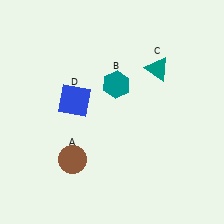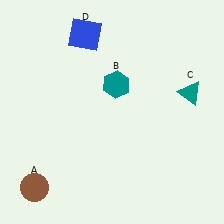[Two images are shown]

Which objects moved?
The objects that moved are: the brown circle (A), the teal triangle (C), the blue square (D).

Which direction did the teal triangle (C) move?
The teal triangle (C) moved right.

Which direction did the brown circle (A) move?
The brown circle (A) moved left.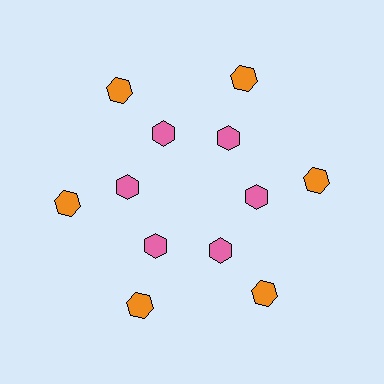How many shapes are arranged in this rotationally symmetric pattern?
There are 12 shapes, arranged in 6 groups of 2.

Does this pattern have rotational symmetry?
Yes, this pattern has 6-fold rotational symmetry. It looks the same after rotating 60 degrees around the center.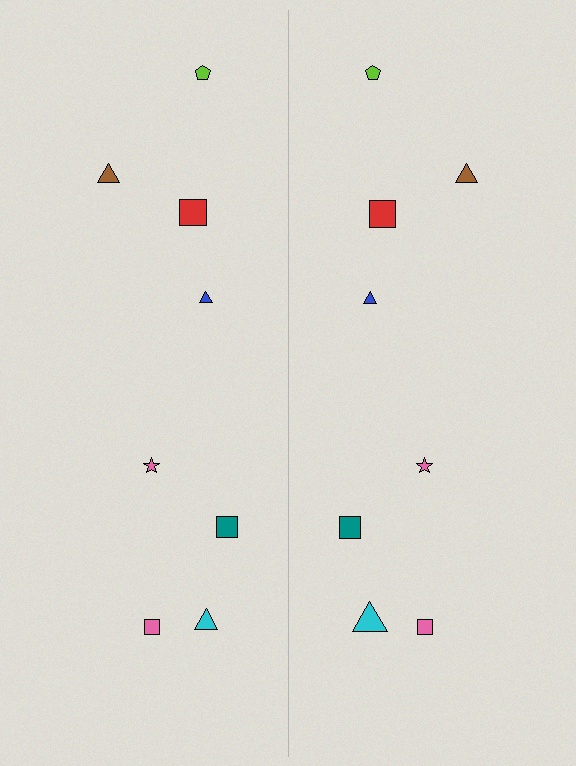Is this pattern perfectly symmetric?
No, the pattern is not perfectly symmetric. The cyan triangle on the right side has a different size than its mirror counterpart.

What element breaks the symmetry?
The cyan triangle on the right side has a different size than its mirror counterpart.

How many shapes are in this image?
There are 16 shapes in this image.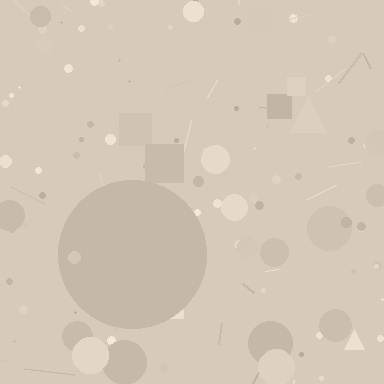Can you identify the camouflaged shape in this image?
The camouflaged shape is a circle.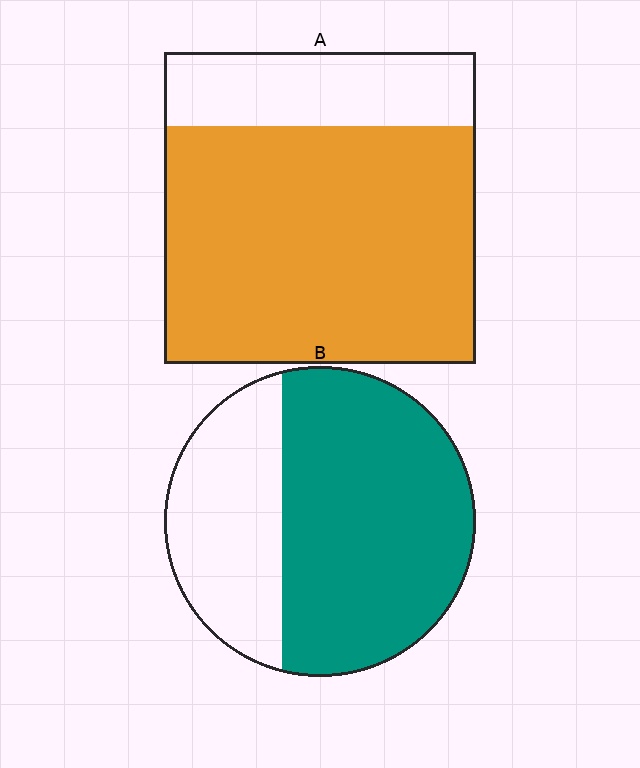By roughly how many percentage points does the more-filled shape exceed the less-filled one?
By roughly 10 percentage points (A over B).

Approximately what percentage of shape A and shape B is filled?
A is approximately 75% and B is approximately 65%.